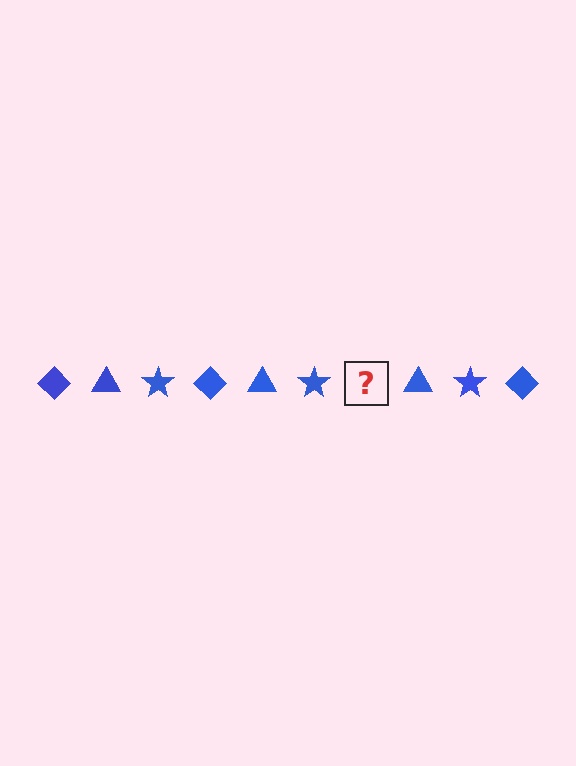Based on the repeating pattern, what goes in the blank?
The blank should be a blue diamond.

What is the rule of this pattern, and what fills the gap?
The rule is that the pattern cycles through diamond, triangle, star shapes in blue. The gap should be filled with a blue diamond.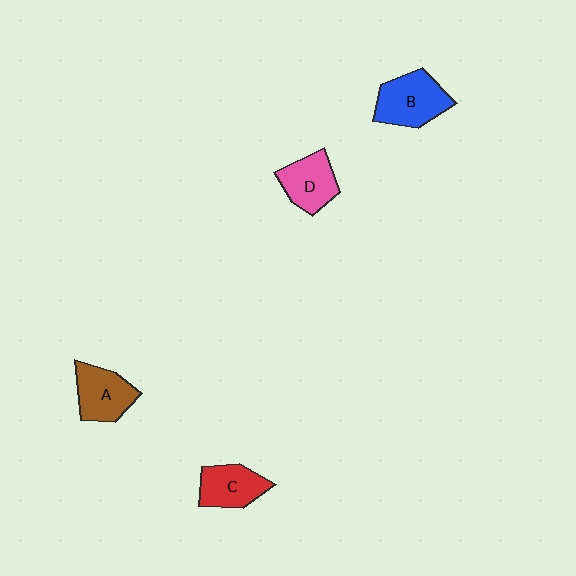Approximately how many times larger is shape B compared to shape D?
Approximately 1.3 times.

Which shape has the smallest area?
Shape C (red).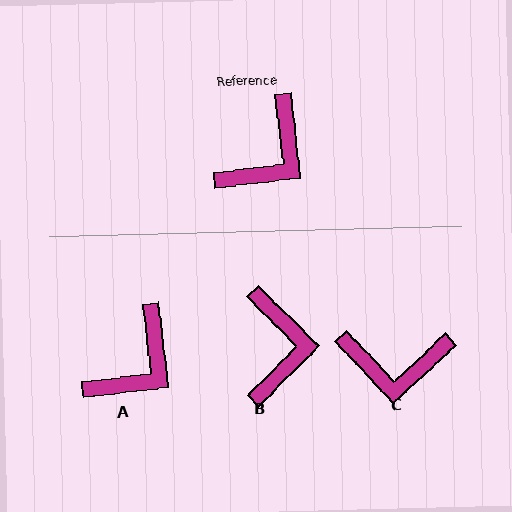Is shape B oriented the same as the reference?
No, it is off by about 39 degrees.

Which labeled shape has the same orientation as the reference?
A.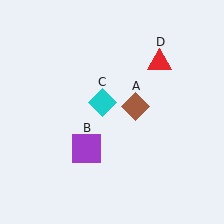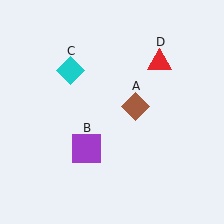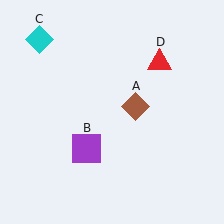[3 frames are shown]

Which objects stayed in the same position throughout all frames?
Brown diamond (object A) and purple square (object B) and red triangle (object D) remained stationary.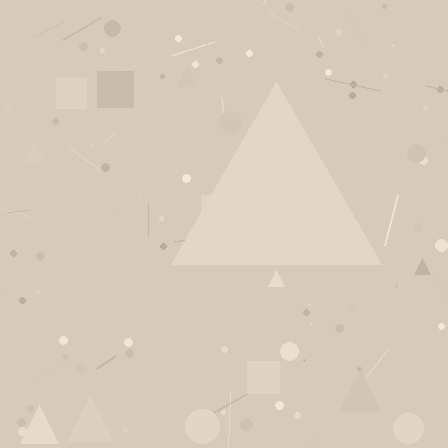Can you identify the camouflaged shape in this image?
The camouflaged shape is a triangle.